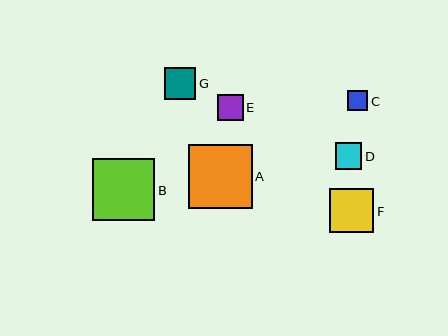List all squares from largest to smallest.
From largest to smallest: A, B, F, G, D, E, C.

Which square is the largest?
Square A is the largest with a size of approximately 64 pixels.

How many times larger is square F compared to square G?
Square F is approximately 1.4 times the size of square G.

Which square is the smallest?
Square C is the smallest with a size of approximately 20 pixels.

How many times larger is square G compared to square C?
Square G is approximately 1.6 times the size of square C.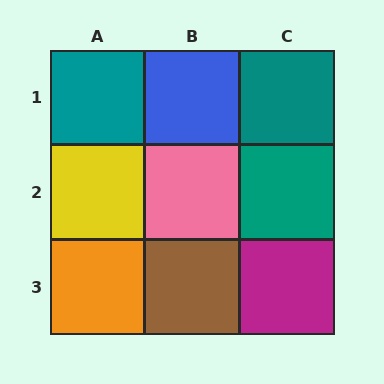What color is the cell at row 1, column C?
Teal.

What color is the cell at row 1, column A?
Teal.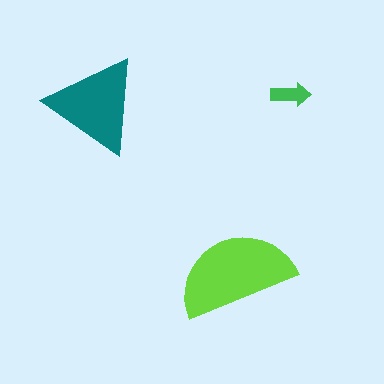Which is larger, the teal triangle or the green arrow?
The teal triangle.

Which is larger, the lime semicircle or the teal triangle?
The lime semicircle.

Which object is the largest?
The lime semicircle.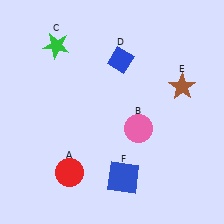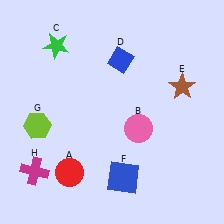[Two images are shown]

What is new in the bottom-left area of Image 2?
A lime hexagon (G) was added in the bottom-left area of Image 2.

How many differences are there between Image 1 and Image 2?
There are 2 differences between the two images.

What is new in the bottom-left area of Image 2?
A magenta cross (H) was added in the bottom-left area of Image 2.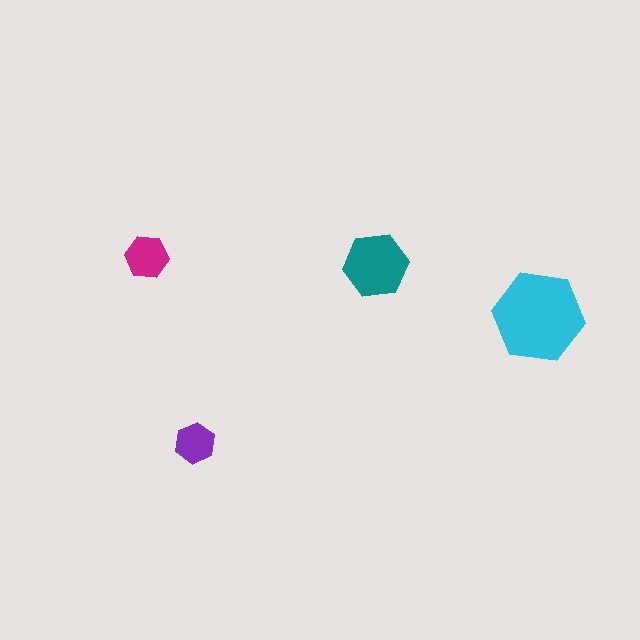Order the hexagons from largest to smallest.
the cyan one, the teal one, the magenta one, the purple one.